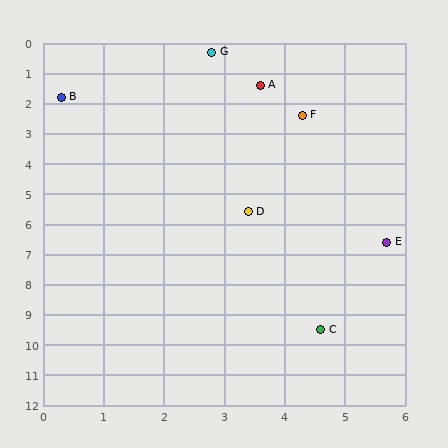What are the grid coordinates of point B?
Point B is at approximately (0.3, 1.8).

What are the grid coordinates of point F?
Point F is at approximately (4.3, 2.4).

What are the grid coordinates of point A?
Point A is at approximately (3.6, 1.4).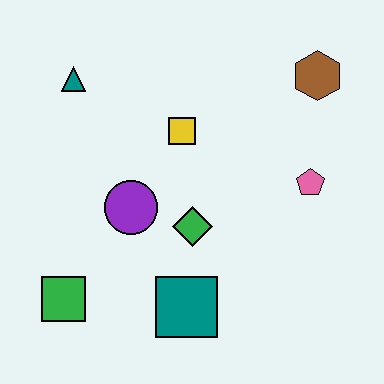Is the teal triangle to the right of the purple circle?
No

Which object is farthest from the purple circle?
The brown hexagon is farthest from the purple circle.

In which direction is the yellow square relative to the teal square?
The yellow square is above the teal square.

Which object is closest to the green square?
The purple circle is closest to the green square.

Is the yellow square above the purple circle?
Yes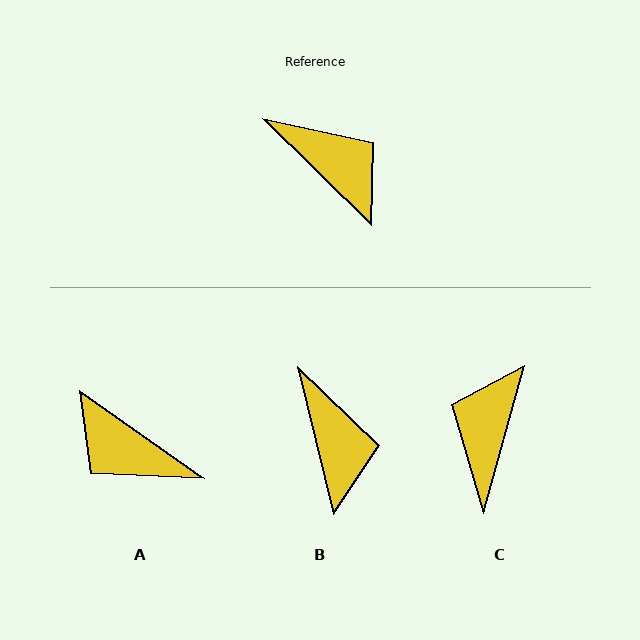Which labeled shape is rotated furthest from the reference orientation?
A, about 171 degrees away.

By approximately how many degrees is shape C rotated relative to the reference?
Approximately 119 degrees counter-clockwise.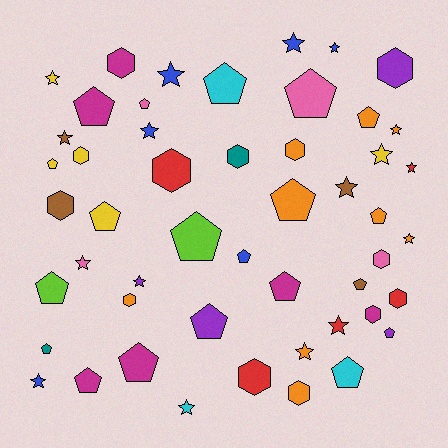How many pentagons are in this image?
There are 20 pentagons.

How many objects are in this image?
There are 50 objects.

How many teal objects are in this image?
There are 2 teal objects.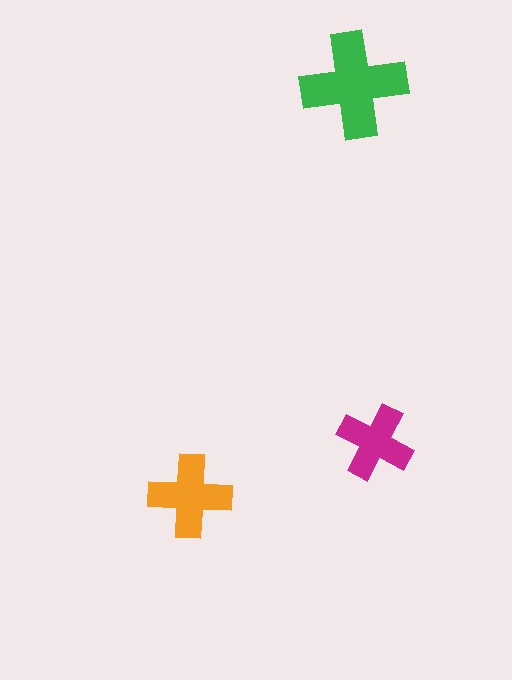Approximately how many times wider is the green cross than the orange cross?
About 1.5 times wider.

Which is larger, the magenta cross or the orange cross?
The orange one.